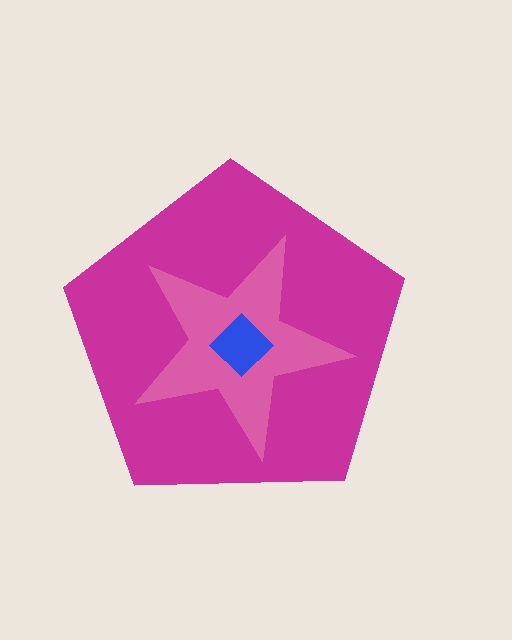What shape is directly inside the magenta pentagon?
The pink star.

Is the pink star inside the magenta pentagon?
Yes.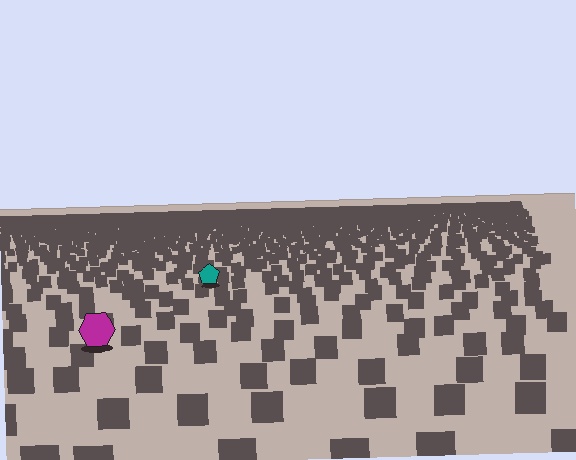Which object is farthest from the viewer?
The teal pentagon is farthest from the viewer. It appears smaller and the ground texture around it is denser.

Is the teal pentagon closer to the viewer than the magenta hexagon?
No. The magenta hexagon is closer — you can tell from the texture gradient: the ground texture is coarser near it.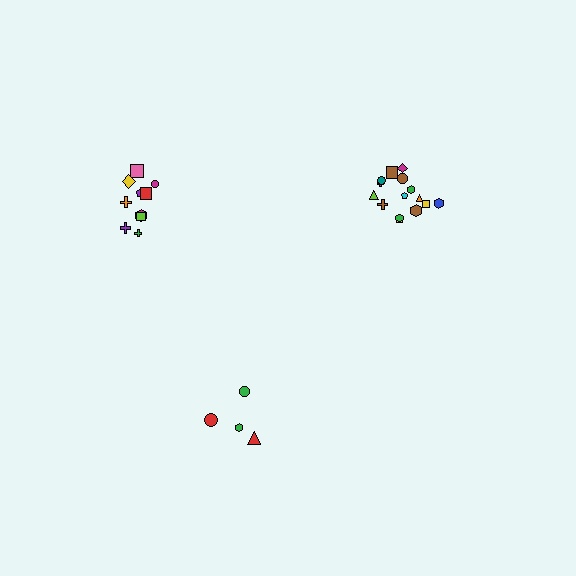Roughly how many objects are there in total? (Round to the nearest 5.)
Roughly 30 objects in total.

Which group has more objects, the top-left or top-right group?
The top-right group.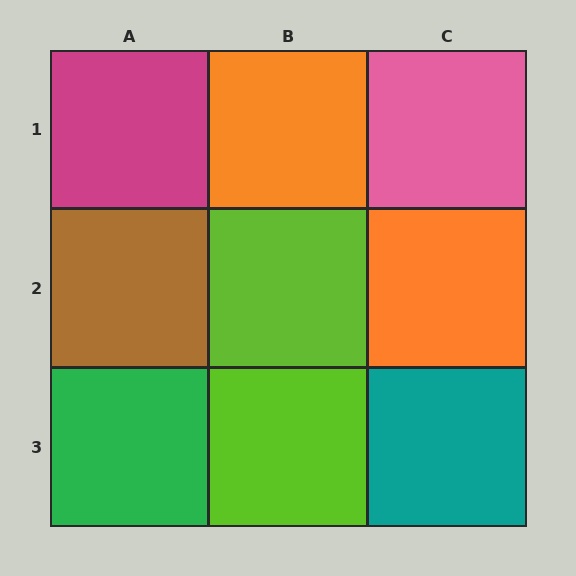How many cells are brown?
1 cell is brown.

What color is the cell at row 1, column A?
Magenta.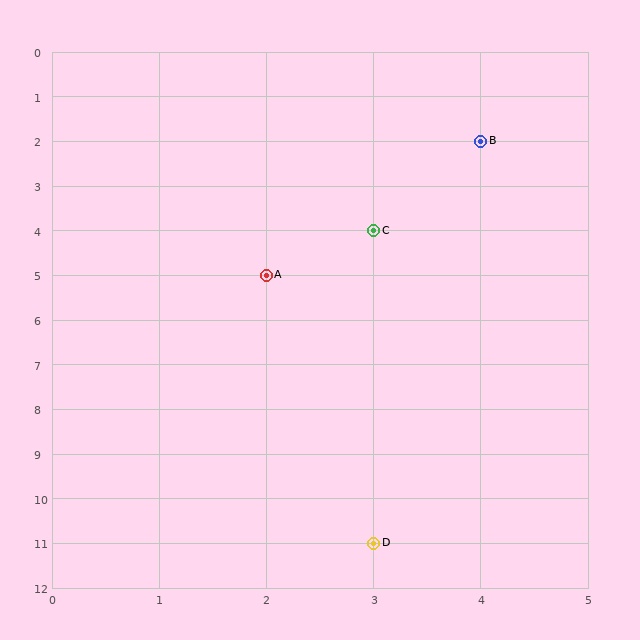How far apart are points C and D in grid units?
Points C and D are 7 rows apart.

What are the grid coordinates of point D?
Point D is at grid coordinates (3, 11).